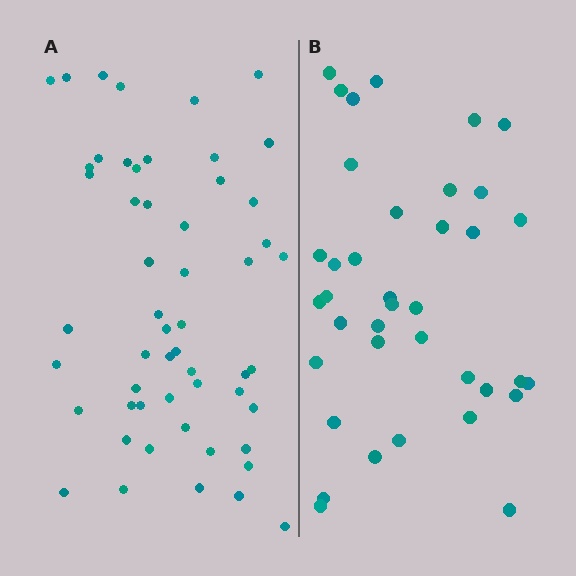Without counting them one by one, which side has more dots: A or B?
Region A (the left region) has more dots.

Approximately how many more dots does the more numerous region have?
Region A has approximately 15 more dots than region B.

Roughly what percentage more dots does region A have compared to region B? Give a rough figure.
About 40% more.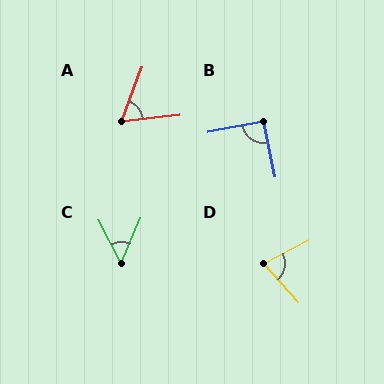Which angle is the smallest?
C, at approximately 50 degrees.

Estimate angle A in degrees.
Approximately 63 degrees.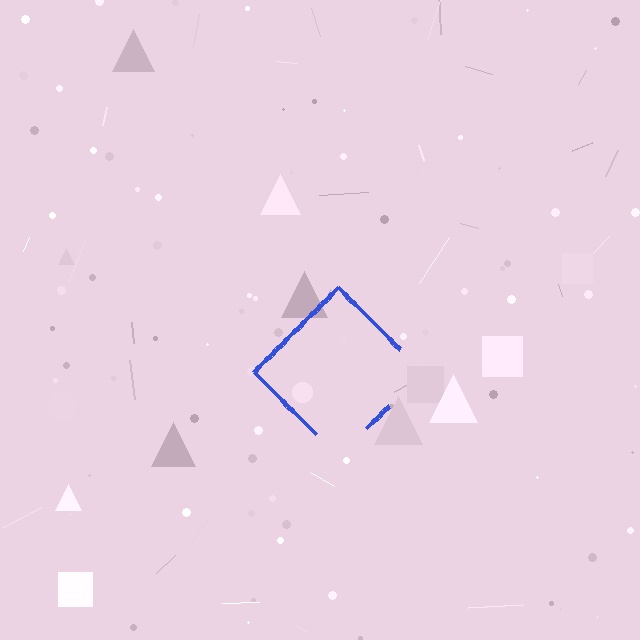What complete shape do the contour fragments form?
The contour fragments form a diamond.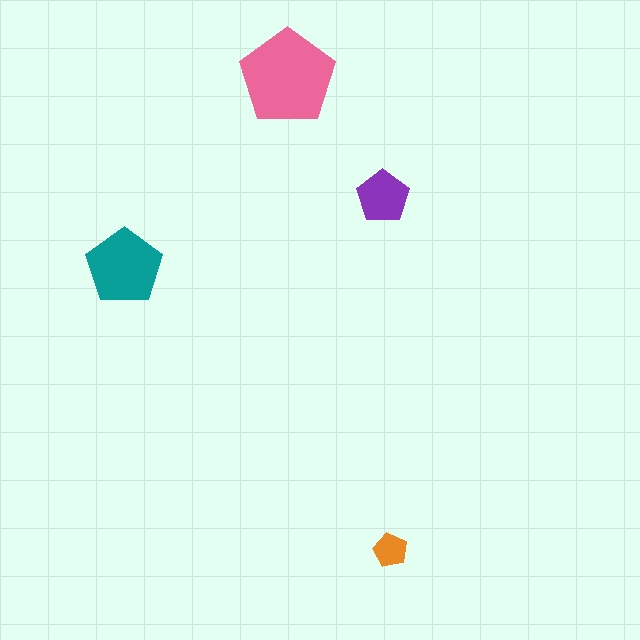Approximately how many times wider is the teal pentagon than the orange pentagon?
About 2.5 times wider.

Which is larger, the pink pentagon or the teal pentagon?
The pink one.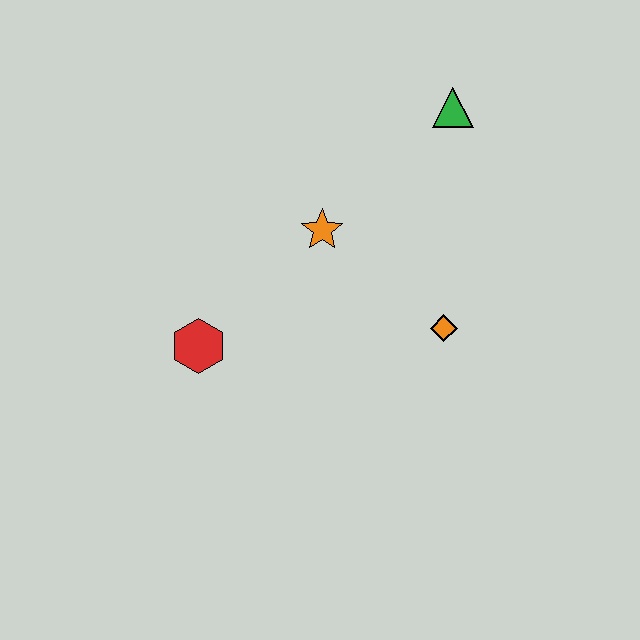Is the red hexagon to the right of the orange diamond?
No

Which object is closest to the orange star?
The orange diamond is closest to the orange star.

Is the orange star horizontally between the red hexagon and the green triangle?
Yes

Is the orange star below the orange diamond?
No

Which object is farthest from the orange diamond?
The red hexagon is farthest from the orange diamond.